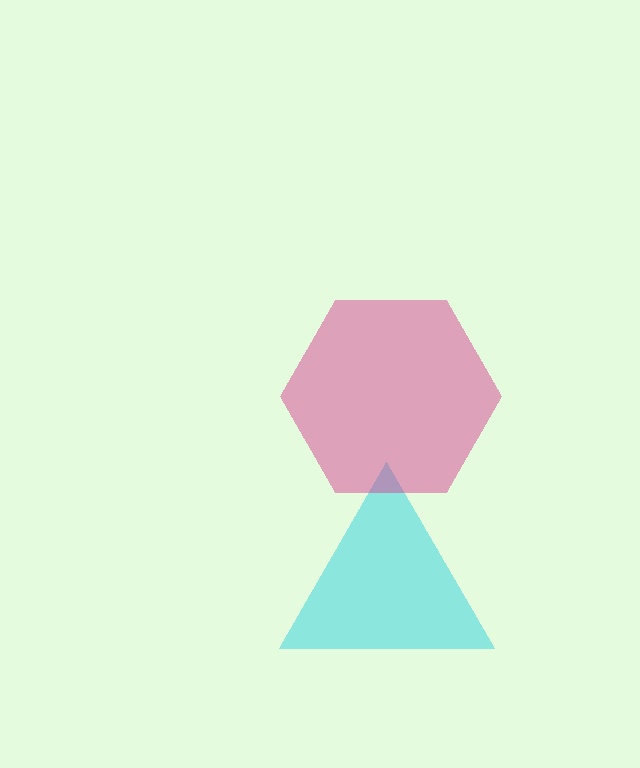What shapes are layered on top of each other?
The layered shapes are: a cyan triangle, a magenta hexagon.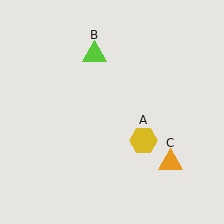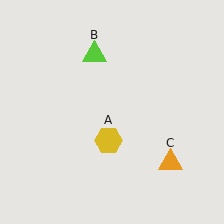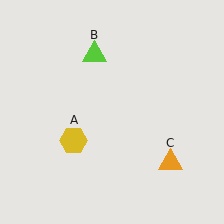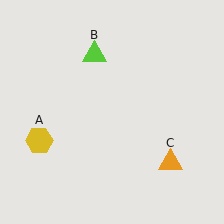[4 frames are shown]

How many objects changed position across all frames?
1 object changed position: yellow hexagon (object A).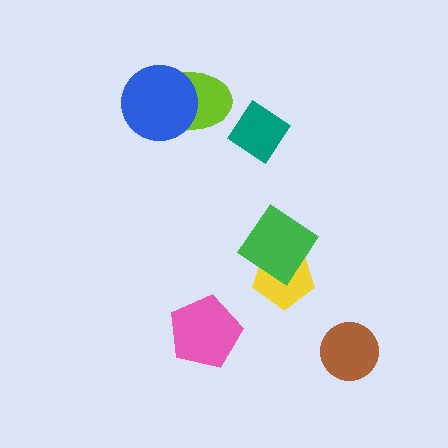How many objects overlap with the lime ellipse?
1 object overlaps with the lime ellipse.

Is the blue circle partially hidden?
No, no other shape covers it.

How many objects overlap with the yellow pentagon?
1 object overlaps with the yellow pentagon.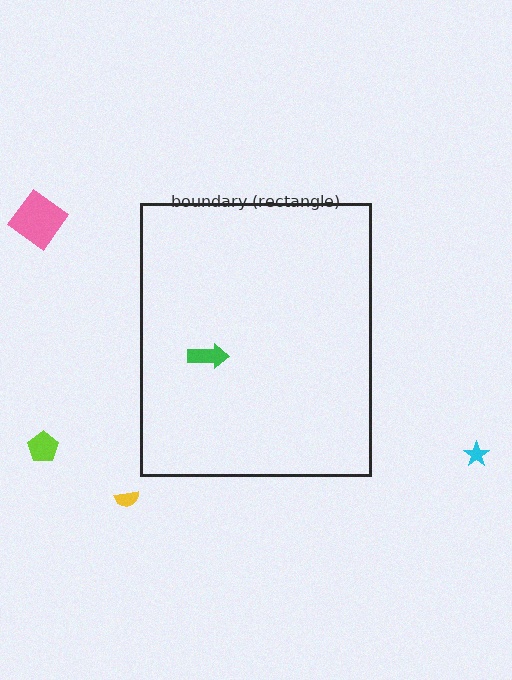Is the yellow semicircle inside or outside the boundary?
Outside.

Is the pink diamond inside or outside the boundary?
Outside.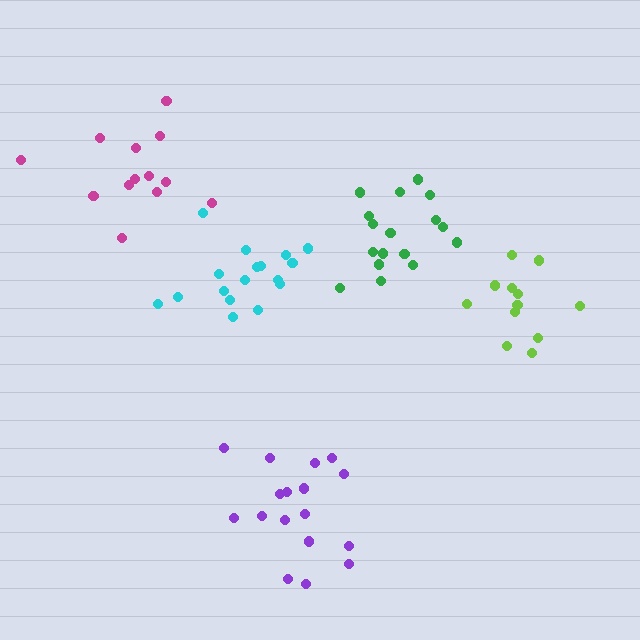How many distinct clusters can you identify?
There are 5 distinct clusters.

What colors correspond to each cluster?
The clusters are colored: green, lime, purple, magenta, cyan.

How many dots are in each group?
Group 1: 17 dots, Group 2: 12 dots, Group 3: 17 dots, Group 4: 13 dots, Group 5: 17 dots (76 total).